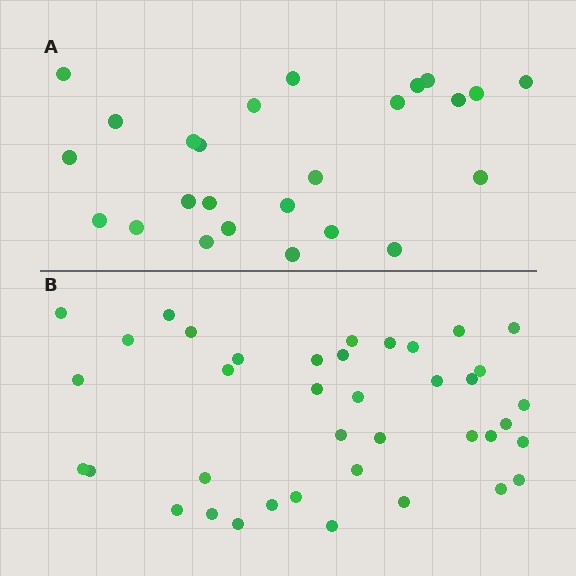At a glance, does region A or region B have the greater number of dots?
Region B (the bottom region) has more dots.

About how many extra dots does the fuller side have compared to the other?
Region B has approximately 15 more dots than region A.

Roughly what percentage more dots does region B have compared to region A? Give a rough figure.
About 55% more.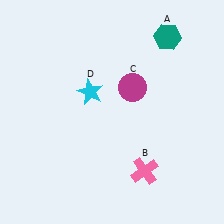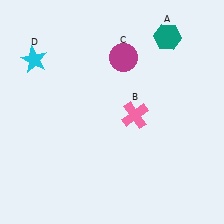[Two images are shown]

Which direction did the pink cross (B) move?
The pink cross (B) moved up.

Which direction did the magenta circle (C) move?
The magenta circle (C) moved up.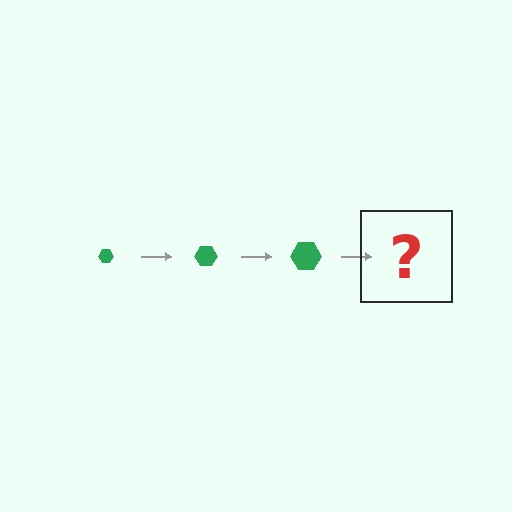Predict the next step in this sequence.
The next step is a green hexagon, larger than the previous one.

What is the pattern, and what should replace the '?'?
The pattern is that the hexagon gets progressively larger each step. The '?' should be a green hexagon, larger than the previous one.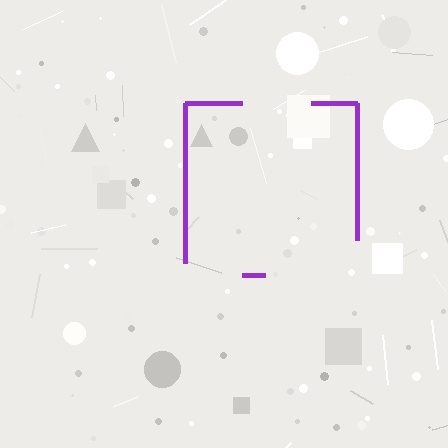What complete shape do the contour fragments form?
The contour fragments form a square.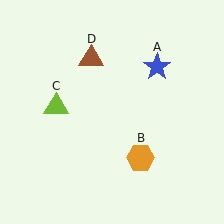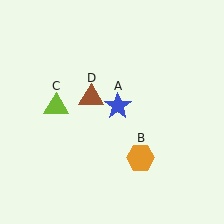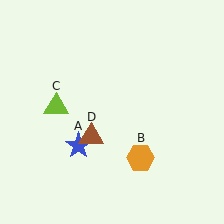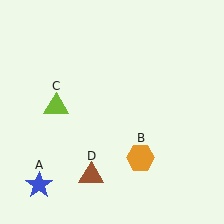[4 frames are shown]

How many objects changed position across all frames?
2 objects changed position: blue star (object A), brown triangle (object D).